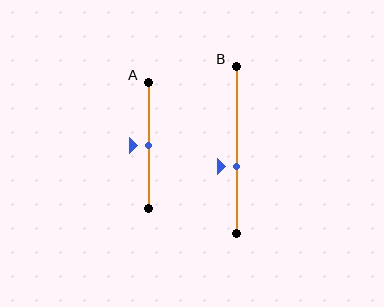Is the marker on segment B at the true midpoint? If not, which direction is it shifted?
No, the marker on segment B is shifted downward by about 10% of the segment length.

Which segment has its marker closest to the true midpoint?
Segment A has its marker closest to the true midpoint.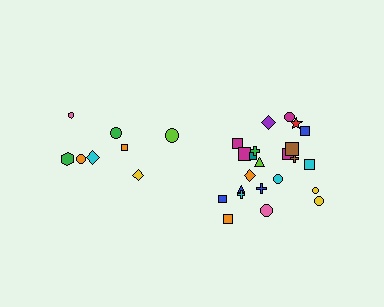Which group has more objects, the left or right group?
The right group.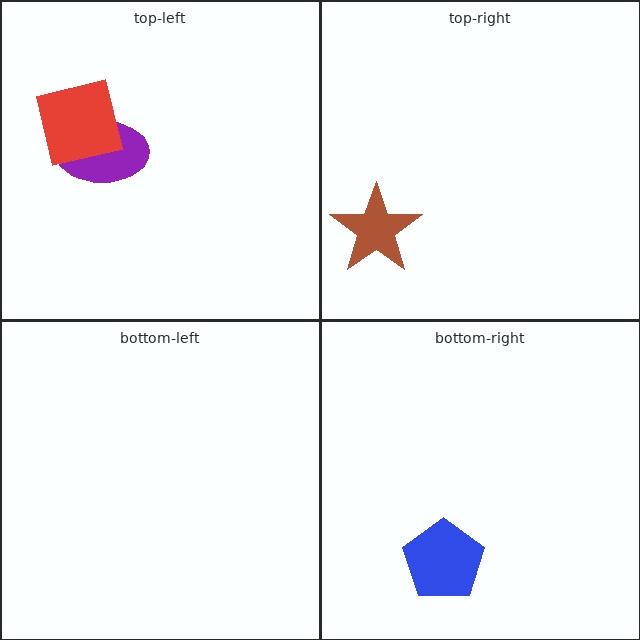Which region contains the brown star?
The top-right region.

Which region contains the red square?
The top-left region.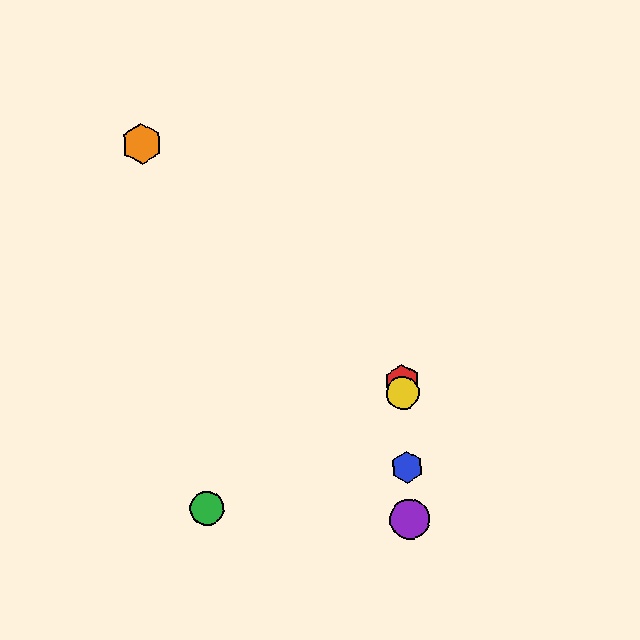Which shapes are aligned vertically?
The red hexagon, the blue hexagon, the yellow circle, the purple circle are aligned vertically.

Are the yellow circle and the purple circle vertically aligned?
Yes, both are at x≈403.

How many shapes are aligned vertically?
4 shapes (the red hexagon, the blue hexagon, the yellow circle, the purple circle) are aligned vertically.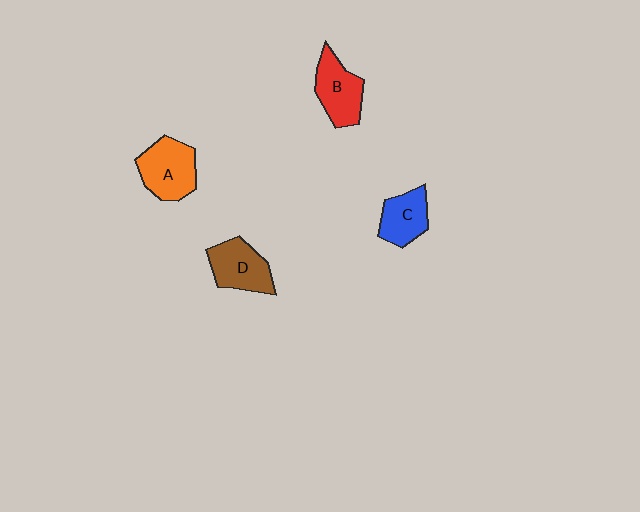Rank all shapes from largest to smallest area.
From largest to smallest: A (orange), B (red), D (brown), C (blue).